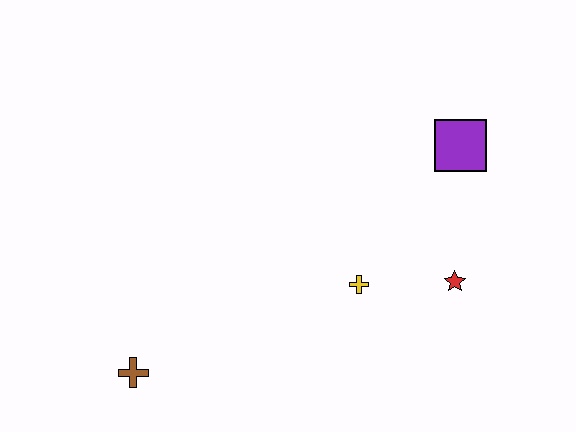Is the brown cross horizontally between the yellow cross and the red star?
No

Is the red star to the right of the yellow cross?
Yes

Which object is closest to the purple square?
The red star is closest to the purple square.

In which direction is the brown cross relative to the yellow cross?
The brown cross is to the left of the yellow cross.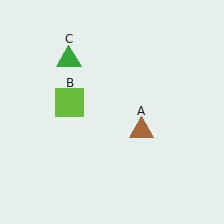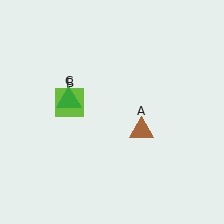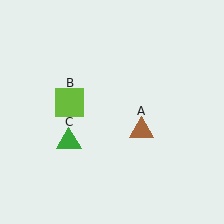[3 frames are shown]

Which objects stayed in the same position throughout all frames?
Brown triangle (object A) and lime square (object B) remained stationary.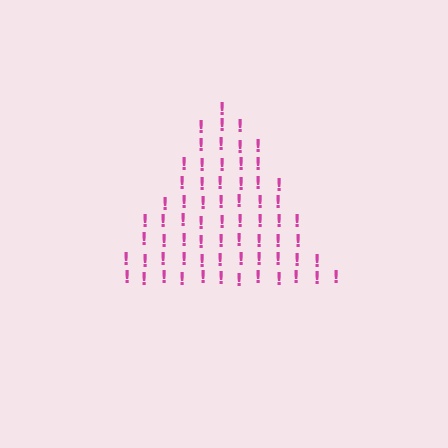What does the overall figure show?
The overall figure shows a triangle.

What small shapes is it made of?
It is made of small exclamation marks.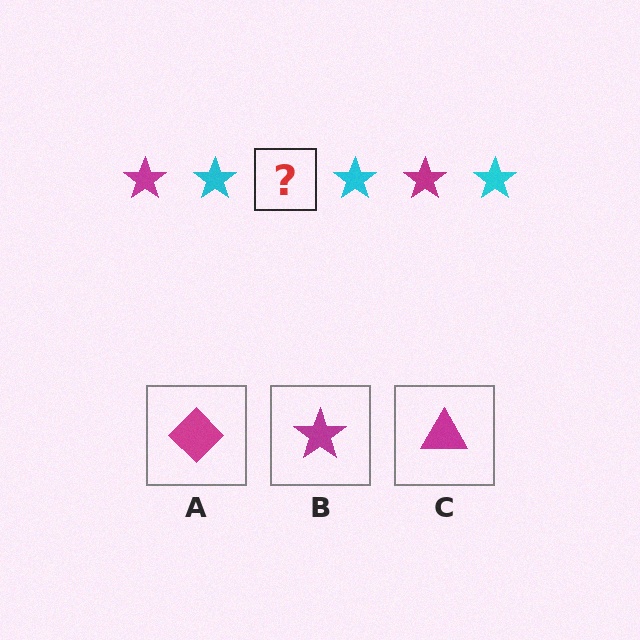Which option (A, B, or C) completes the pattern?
B.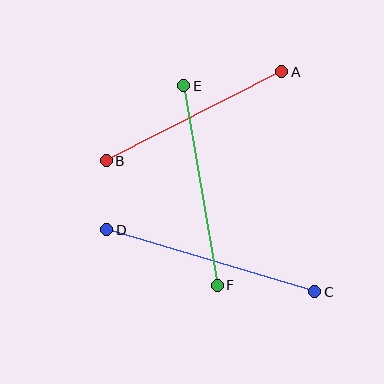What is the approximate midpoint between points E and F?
The midpoint is at approximately (200, 185) pixels.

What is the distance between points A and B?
The distance is approximately 197 pixels.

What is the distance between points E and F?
The distance is approximately 202 pixels.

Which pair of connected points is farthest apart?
Points C and D are farthest apart.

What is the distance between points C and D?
The distance is approximately 217 pixels.